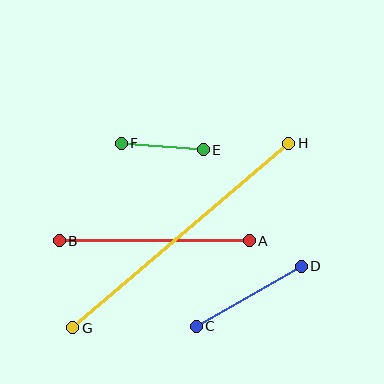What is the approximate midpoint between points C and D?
The midpoint is at approximately (249, 296) pixels.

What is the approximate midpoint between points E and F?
The midpoint is at approximately (162, 147) pixels.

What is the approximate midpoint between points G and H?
The midpoint is at approximately (181, 235) pixels.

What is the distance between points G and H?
The distance is approximately 284 pixels.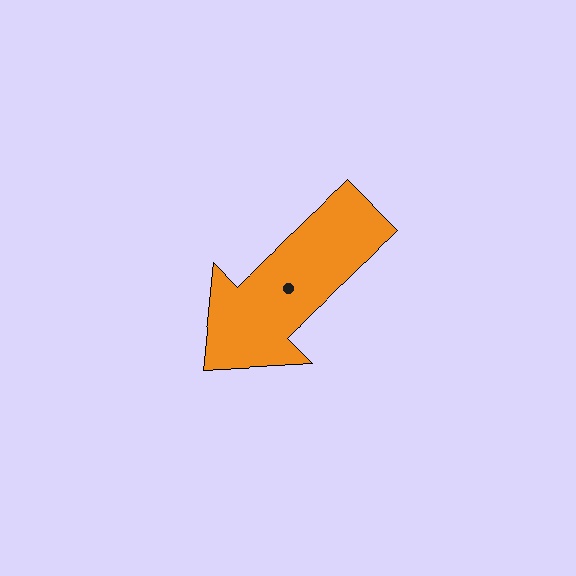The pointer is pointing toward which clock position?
Roughly 8 o'clock.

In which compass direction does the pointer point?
Southwest.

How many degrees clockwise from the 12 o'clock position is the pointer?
Approximately 226 degrees.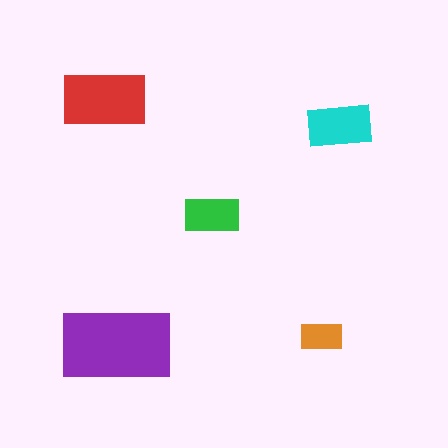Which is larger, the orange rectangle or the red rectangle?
The red one.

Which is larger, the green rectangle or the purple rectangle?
The purple one.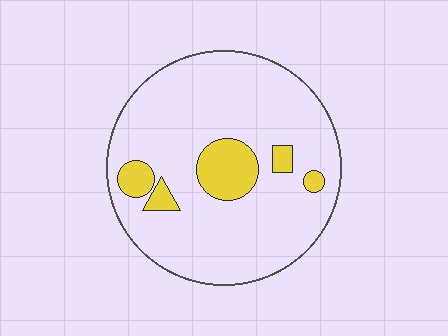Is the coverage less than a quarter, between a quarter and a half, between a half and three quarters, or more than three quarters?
Less than a quarter.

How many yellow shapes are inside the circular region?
5.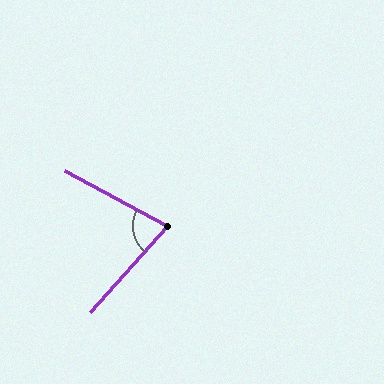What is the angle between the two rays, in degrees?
Approximately 77 degrees.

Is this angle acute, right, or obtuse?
It is acute.